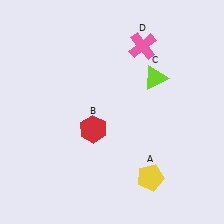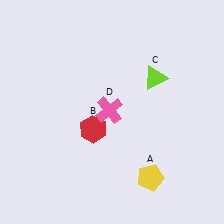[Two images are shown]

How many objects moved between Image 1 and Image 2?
1 object moved between the two images.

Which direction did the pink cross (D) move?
The pink cross (D) moved down.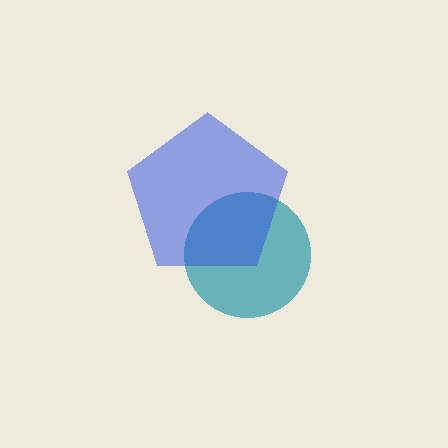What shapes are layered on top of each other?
The layered shapes are: a teal circle, a blue pentagon.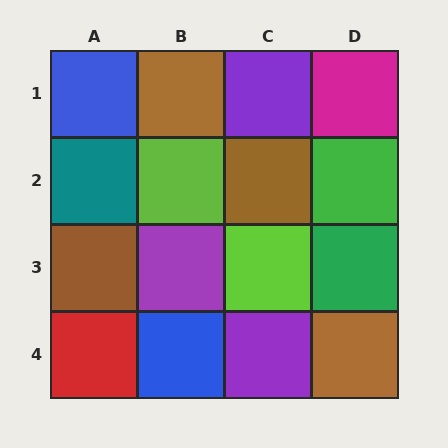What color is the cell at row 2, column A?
Teal.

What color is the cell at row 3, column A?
Brown.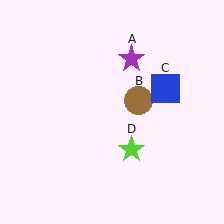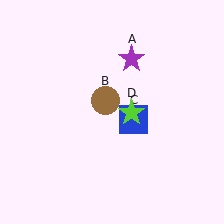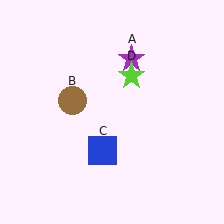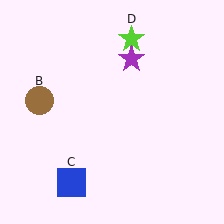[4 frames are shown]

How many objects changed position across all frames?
3 objects changed position: brown circle (object B), blue square (object C), lime star (object D).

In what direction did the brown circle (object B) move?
The brown circle (object B) moved left.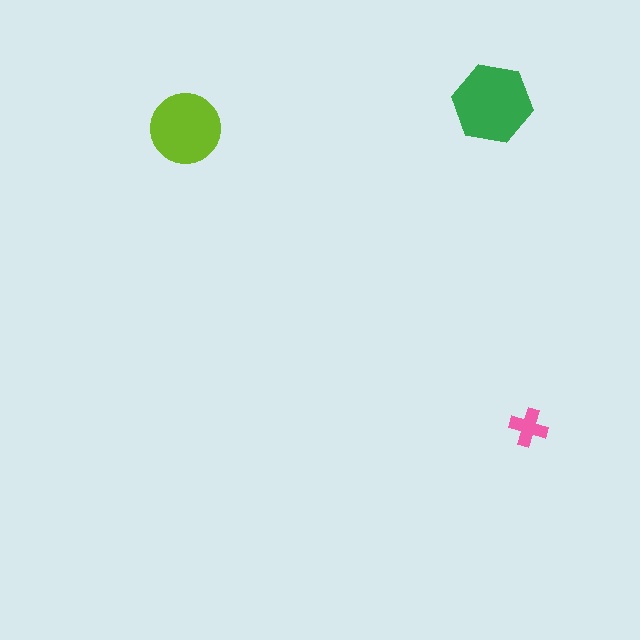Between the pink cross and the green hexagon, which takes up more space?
The green hexagon.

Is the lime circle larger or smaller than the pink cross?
Larger.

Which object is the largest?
The green hexagon.